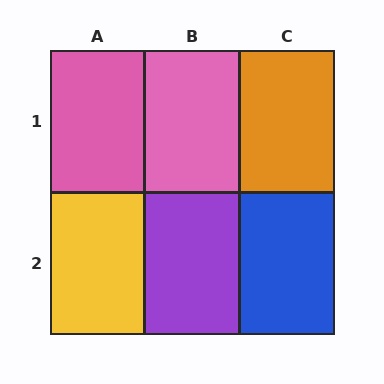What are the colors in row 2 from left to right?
Yellow, purple, blue.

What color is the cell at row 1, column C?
Orange.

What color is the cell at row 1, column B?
Pink.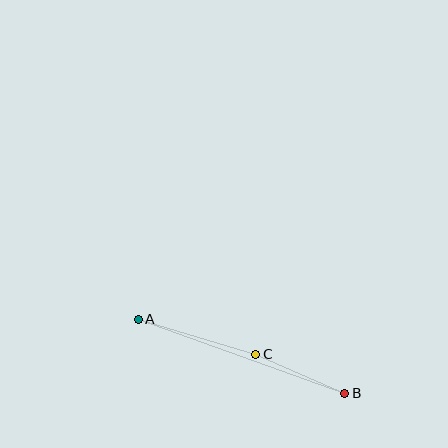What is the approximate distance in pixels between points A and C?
The distance between A and C is approximately 123 pixels.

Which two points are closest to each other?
Points B and C are closest to each other.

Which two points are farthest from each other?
Points A and B are farthest from each other.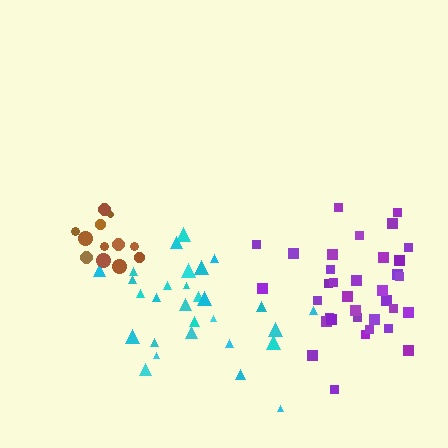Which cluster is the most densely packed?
Brown.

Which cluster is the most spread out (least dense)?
Cyan.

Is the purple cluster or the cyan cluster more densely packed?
Purple.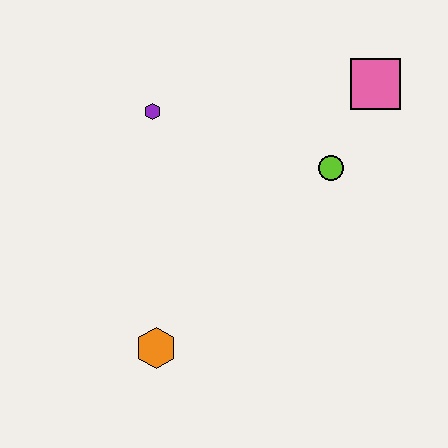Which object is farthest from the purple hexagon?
The orange hexagon is farthest from the purple hexagon.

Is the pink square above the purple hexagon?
Yes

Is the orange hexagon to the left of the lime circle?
Yes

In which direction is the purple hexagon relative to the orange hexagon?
The purple hexagon is above the orange hexagon.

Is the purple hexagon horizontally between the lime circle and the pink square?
No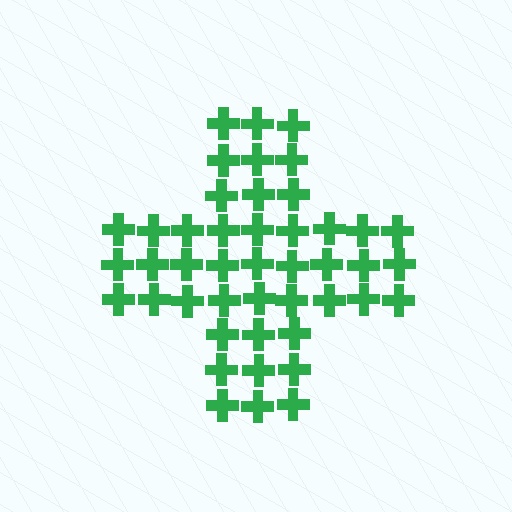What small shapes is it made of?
It is made of small crosses.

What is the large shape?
The large shape is a cross.